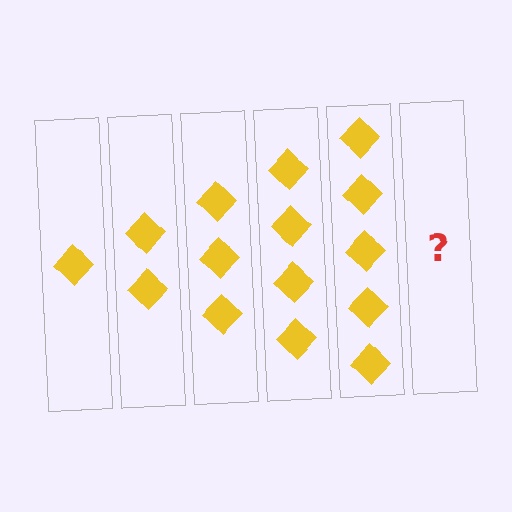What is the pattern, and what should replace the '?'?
The pattern is that each step adds one more diamond. The '?' should be 6 diamonds.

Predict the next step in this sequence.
The next step is 6 diamonds.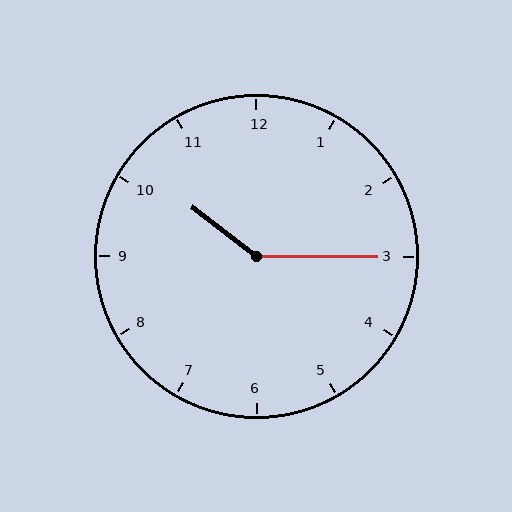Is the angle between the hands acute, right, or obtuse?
It is obtuse.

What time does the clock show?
10:15.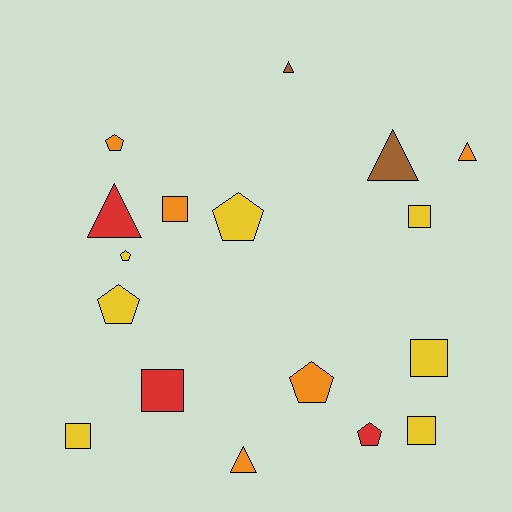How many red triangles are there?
There is 1 red triangle.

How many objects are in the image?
There are 17 objects.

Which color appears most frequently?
Yellow, with 7 objects.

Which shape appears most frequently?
Square, with 6 objects.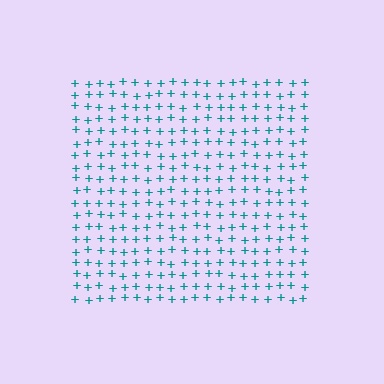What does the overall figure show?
The overall figure shows a square.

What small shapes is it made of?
It is made of small plus signs.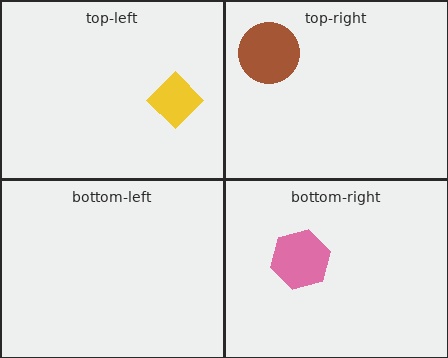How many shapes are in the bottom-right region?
1.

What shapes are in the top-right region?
The brown circle.